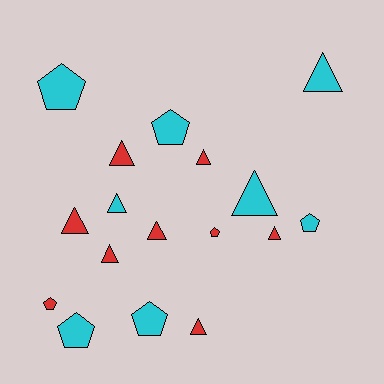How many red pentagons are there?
There are 2 red pentagons.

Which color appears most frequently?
Red, with 9 objects.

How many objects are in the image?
There are 17 objects.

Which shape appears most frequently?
Triangle, with 10 objects.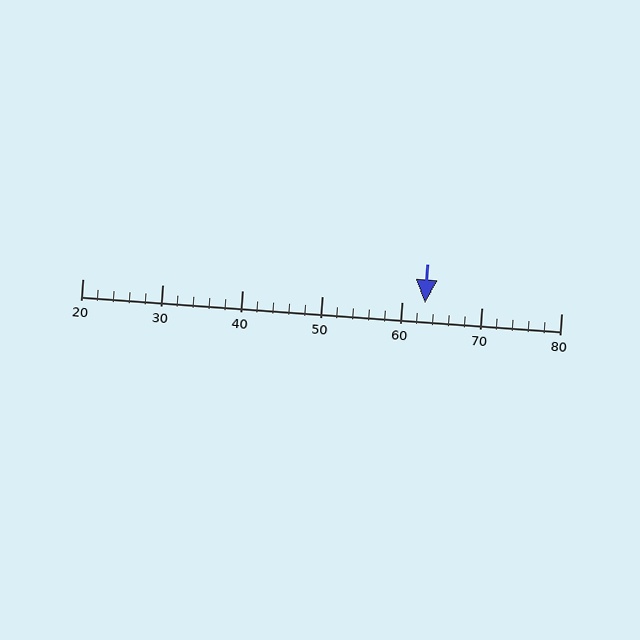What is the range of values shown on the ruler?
The ruler shows values from 20 to 80.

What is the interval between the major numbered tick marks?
The major tick marks are spaced 10 units apart.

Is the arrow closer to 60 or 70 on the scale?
The arrow is closer to 60.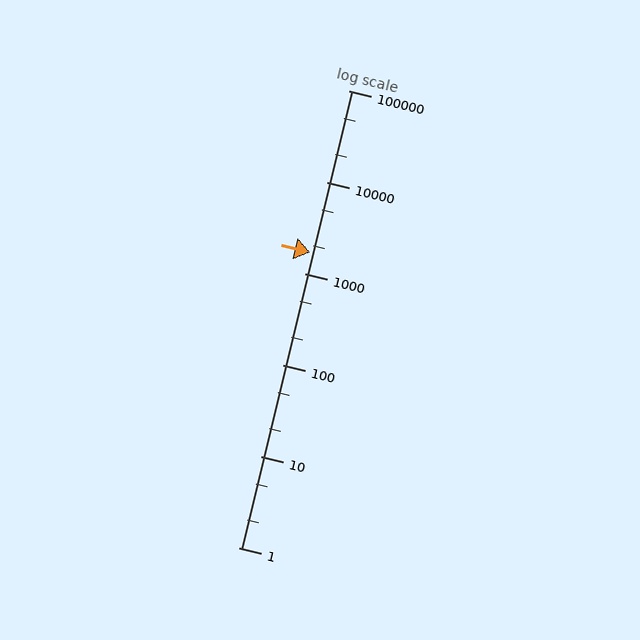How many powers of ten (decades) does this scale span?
The scale spans 5 decades, from 1 to 100000.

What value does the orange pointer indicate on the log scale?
The pointer indicates approximately 1700.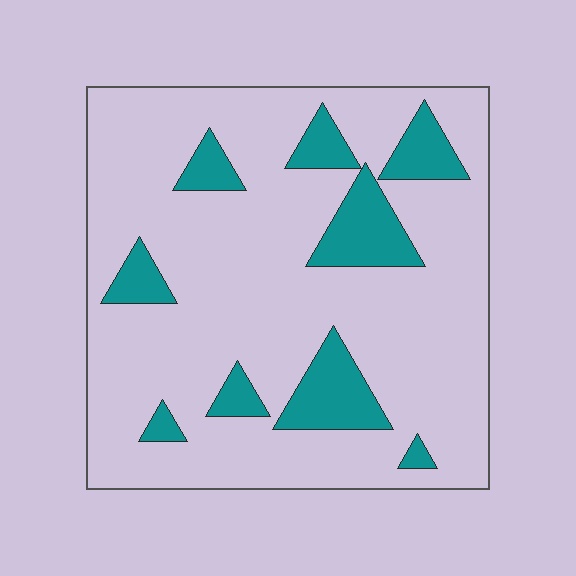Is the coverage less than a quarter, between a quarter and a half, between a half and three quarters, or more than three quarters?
Less than a quarter.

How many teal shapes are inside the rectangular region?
9.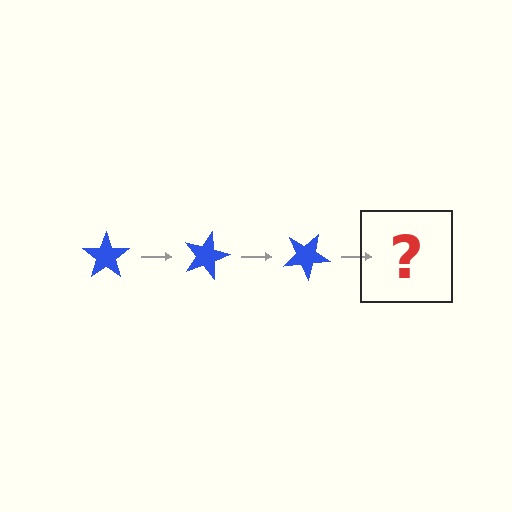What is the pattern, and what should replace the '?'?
The pattern is that the star rotates 15 degrees each step. The '?' should be a blue star rotated 45 degrees.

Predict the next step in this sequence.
The next step is a blue star rotated 45 degrees.